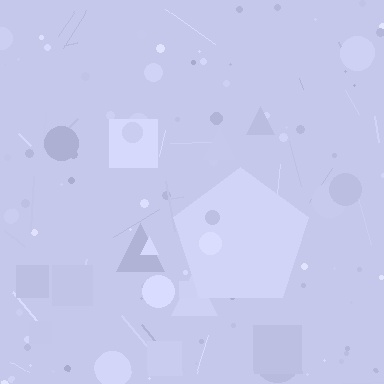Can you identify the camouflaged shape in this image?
The camouflaged shape is a pentagon.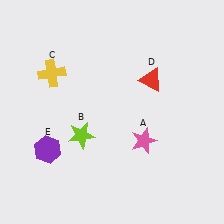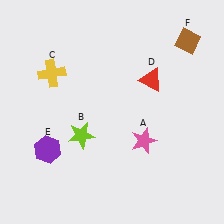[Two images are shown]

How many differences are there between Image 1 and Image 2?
There is 1 difference between the two images.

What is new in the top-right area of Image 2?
A brown diamond (F) was added in the top-right area of Image 2.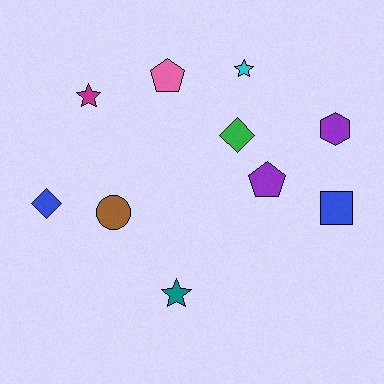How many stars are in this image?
There are 3 stars.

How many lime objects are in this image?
There are no lime objects.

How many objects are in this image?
There are 10 objects.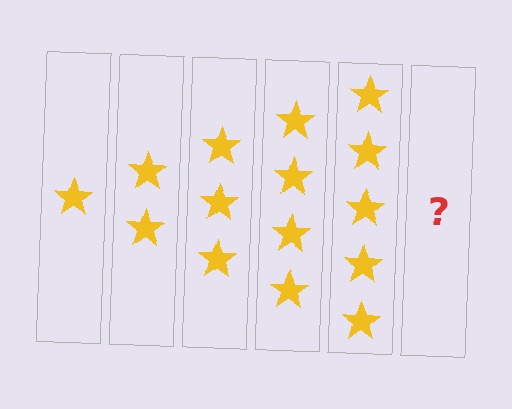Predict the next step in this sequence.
The next step is 6 stars.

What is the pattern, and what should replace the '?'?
The pattern is that each step adds one more star. The '?' should be 6 stars.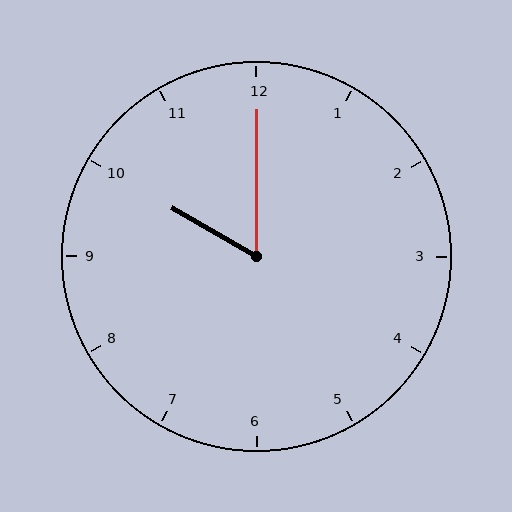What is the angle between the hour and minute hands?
Approximately 60 degrees.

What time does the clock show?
10:00.